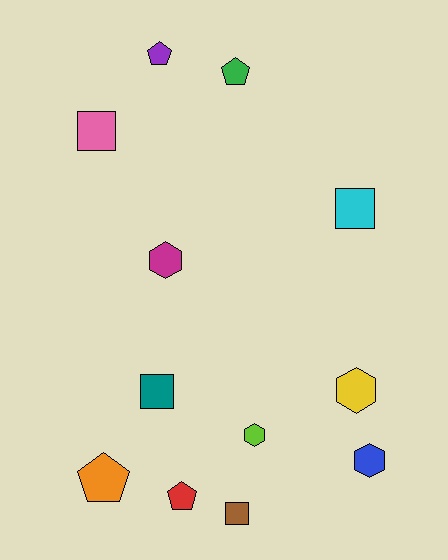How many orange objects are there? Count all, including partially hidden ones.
There is 1 orange object.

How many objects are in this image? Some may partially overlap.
There are 12 objects.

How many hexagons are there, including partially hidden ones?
There are 4 hexagons.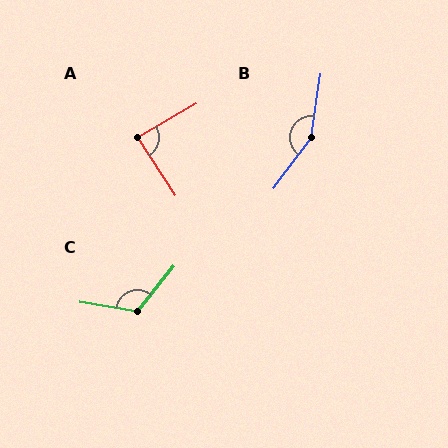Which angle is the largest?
B, at approximately 152 degrees.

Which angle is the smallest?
A, at approximately 87 degrees.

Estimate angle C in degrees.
Approximately 119 degrees.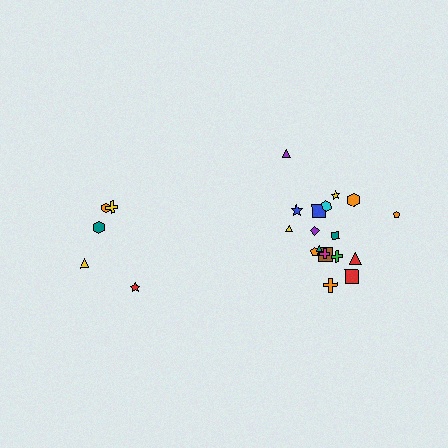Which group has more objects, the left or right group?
The right group.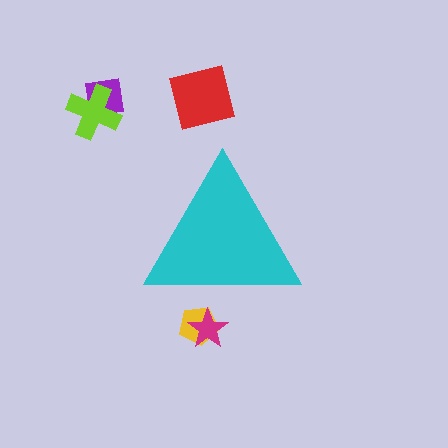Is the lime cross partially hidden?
No, the lime cross is fully visible.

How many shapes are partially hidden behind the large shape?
2 shapes are partially hidden.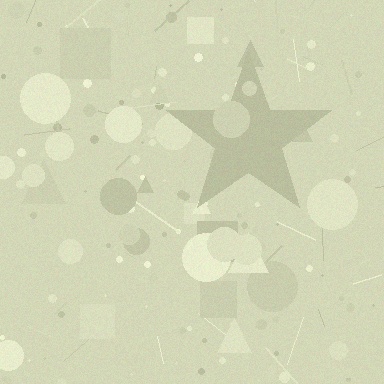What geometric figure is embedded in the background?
A star is embedded in the background.